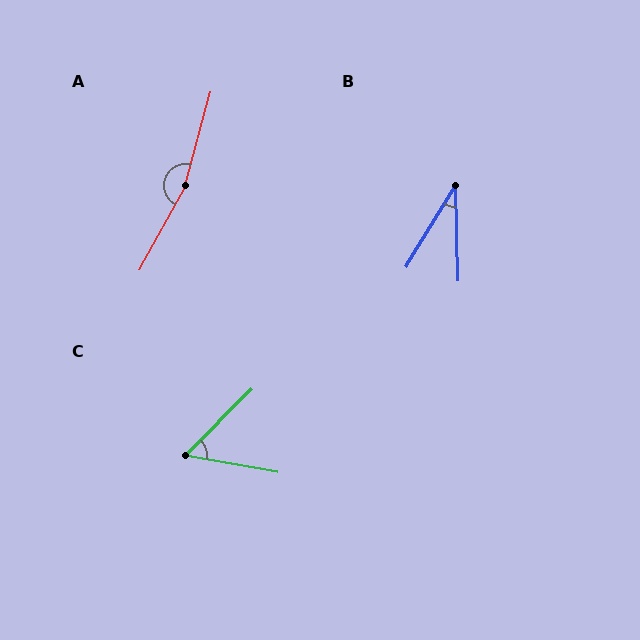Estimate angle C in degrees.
Approximately 55 degrees.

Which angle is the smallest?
B, at approximately 33 degrees.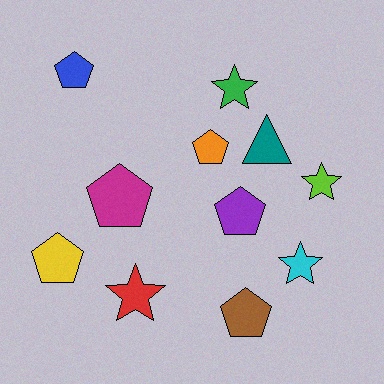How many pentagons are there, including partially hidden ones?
There are 6 pentagons.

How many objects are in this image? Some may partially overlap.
There are 11 objects.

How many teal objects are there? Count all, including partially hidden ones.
There is 1 teal object.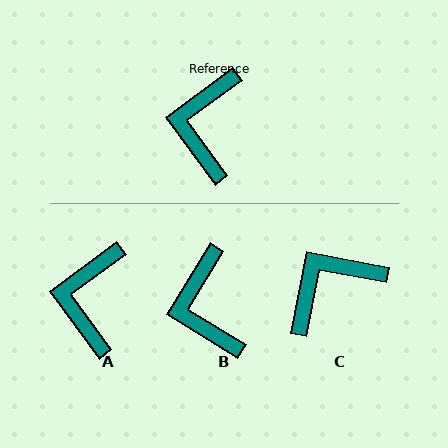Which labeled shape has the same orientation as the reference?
A.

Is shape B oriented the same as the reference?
No, it is off by about 22 degrees.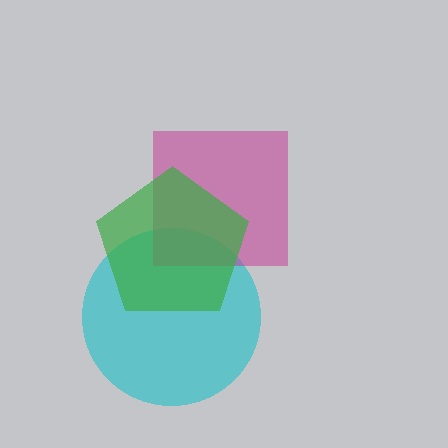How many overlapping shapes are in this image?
There are 3 overlapping shapes in the image.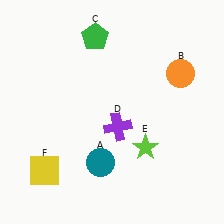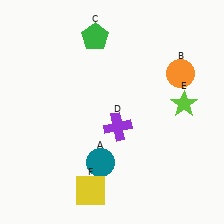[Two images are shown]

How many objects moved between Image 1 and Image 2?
2 objects moved between the two images.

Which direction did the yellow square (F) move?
The yellow square (F) moved right.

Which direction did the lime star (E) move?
The lime star (E) moved up.